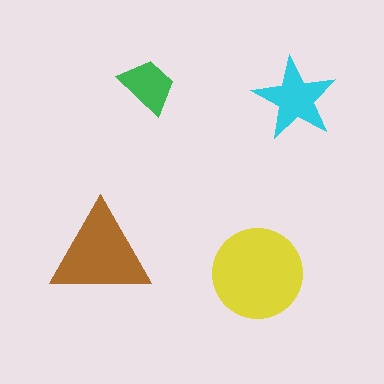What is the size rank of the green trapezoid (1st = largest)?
4th.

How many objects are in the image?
There are 4 objects in the image.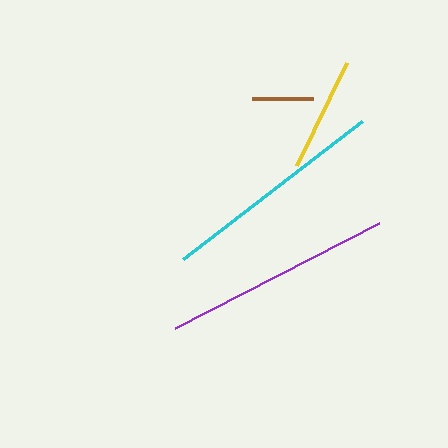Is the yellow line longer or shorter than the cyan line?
The cyan line is longer than the yellow line.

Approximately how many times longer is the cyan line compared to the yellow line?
The cyan line is approximately 2.0 times the length of the yellow line.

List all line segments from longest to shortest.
From longest to shortest: purple, cyan, yellow, brown.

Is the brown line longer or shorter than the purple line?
The purple line is longer than the brown line.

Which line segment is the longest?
The purple line is the longest at approximately 230 pixels.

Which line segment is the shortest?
The brown line is the shortest at approximately 61 pixels.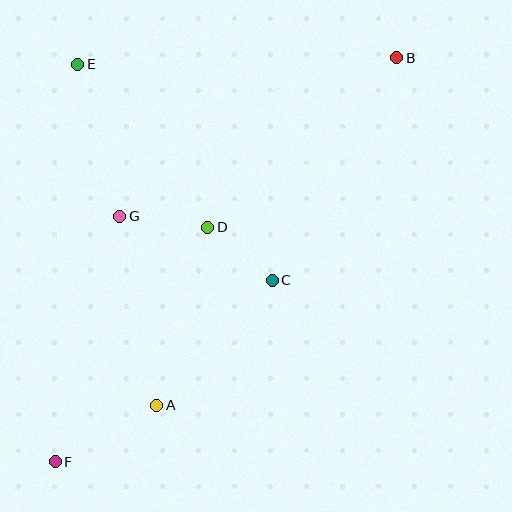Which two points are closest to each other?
Points C and D are closest to each other.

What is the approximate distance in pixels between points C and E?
The distance between C and E is approximately 291 pixels.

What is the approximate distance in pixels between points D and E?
The distance between D and E is approximately 209 pixels.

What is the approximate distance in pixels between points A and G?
The distance between A and G is approximately 193 pixels.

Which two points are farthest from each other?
Points B and F are farthest from each other.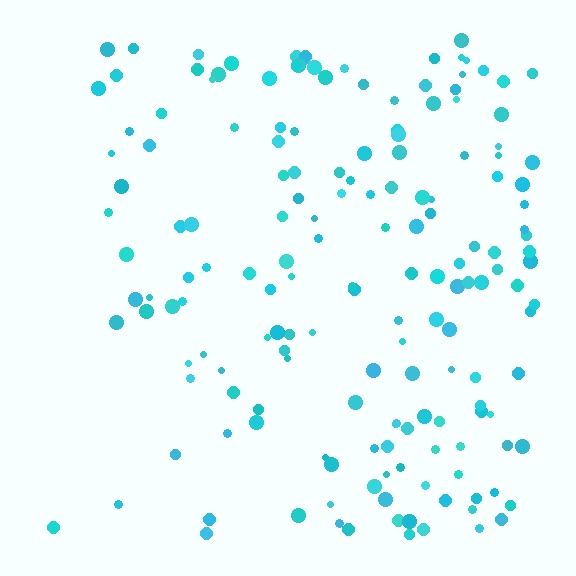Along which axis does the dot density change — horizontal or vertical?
Horizontal.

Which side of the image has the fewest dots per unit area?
The left.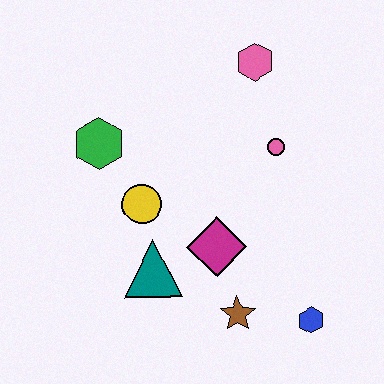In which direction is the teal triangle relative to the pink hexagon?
The teal triangle is below the pink hexagon.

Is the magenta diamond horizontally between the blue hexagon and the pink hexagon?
No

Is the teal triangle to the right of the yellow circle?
Yes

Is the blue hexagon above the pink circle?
No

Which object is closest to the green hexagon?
The yellow circle is closest to the green hexagon.